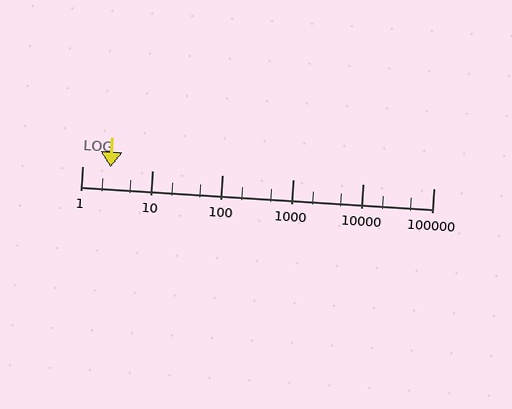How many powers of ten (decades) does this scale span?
The scale spans 5 decades, from 1 to 100000.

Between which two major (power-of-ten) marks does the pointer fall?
The pointer is between 1 and 10.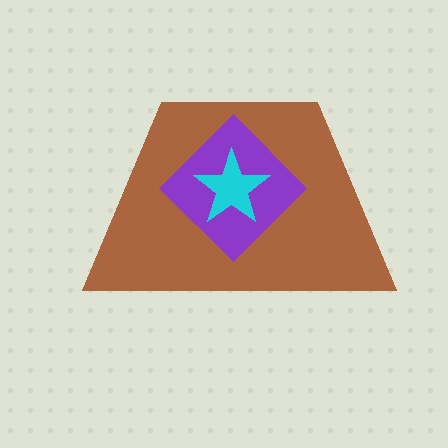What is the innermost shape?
The cyan star.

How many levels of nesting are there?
3.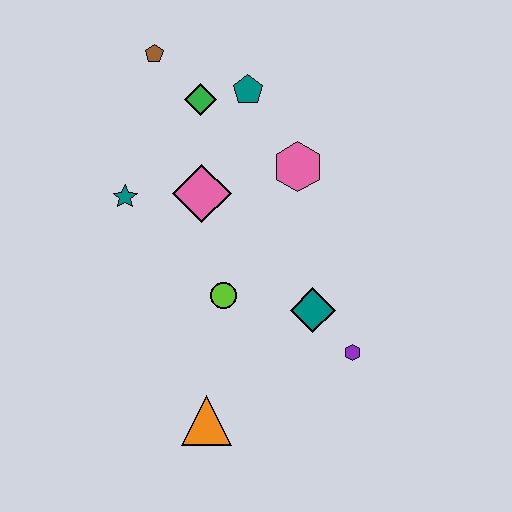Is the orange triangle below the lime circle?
Yes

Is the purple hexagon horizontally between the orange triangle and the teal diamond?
No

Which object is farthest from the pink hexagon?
The orange triangle is farthest from the pink hexagon.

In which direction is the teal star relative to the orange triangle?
The teal star is above the orange triangle.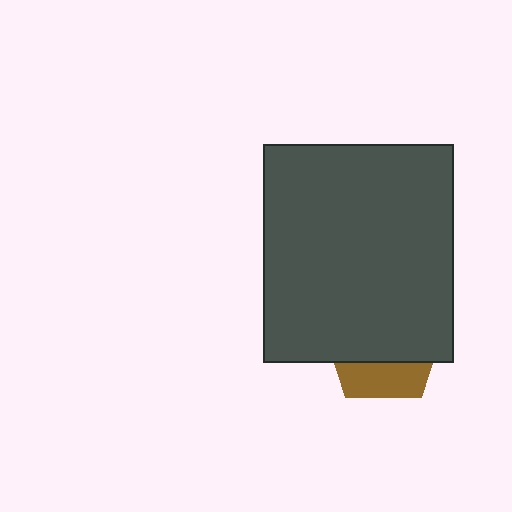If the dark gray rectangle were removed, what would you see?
You would see the complete brown pentagon.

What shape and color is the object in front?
The object in front is a dark gray rectangle.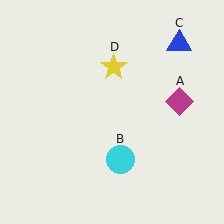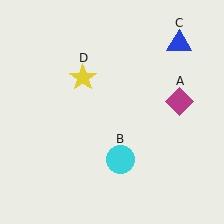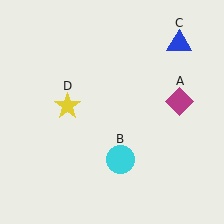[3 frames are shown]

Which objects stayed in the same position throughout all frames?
Magenta diamond (object A) and cyan circle (object B) and blue triangle (object C) remained stationary.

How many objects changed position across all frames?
1 object changed position: yellow star (object D).